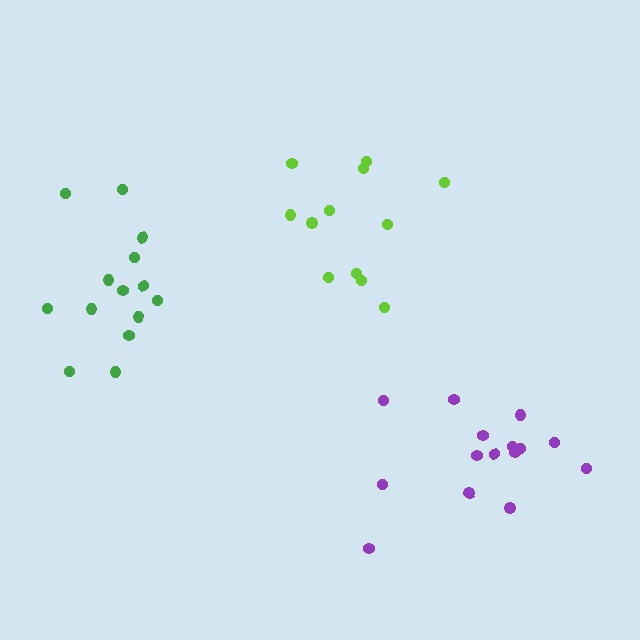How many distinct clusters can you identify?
There are 3 distinct clusters.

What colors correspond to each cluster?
The clusters are colored: purple, lime, green.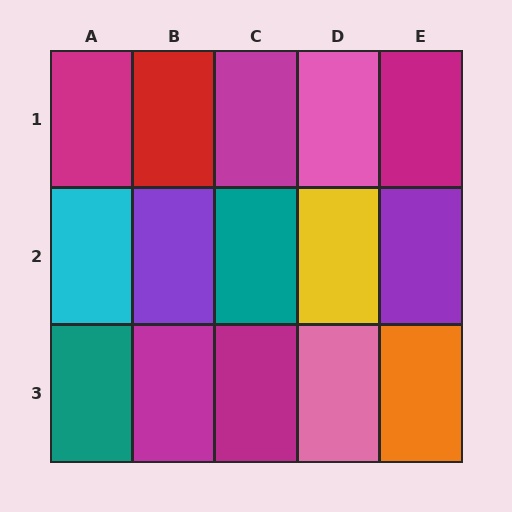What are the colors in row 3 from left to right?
Teal, magenta, magenta, pink, orange.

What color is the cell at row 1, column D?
Pink.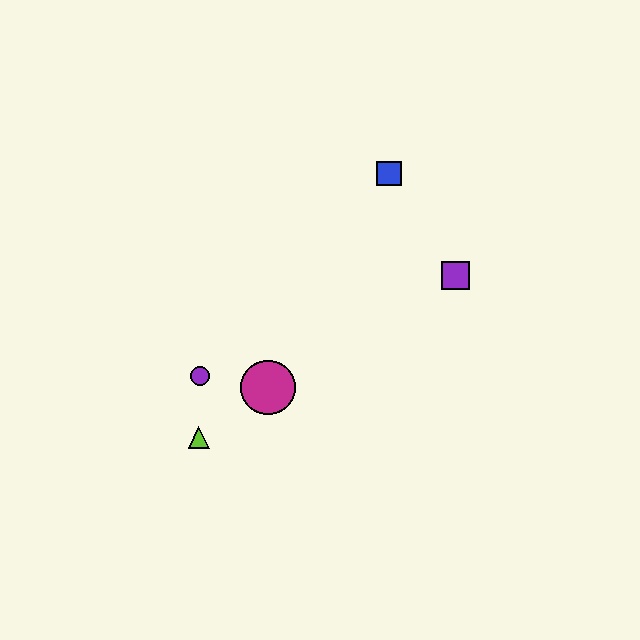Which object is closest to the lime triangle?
The purple circle is closest to the lime triangle.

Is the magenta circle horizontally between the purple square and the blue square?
No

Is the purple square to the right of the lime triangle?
Yes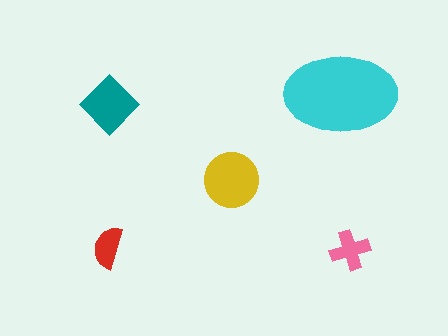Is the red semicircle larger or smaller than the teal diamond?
Smaller.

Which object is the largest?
The cyan ellipse.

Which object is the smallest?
The red semicircle.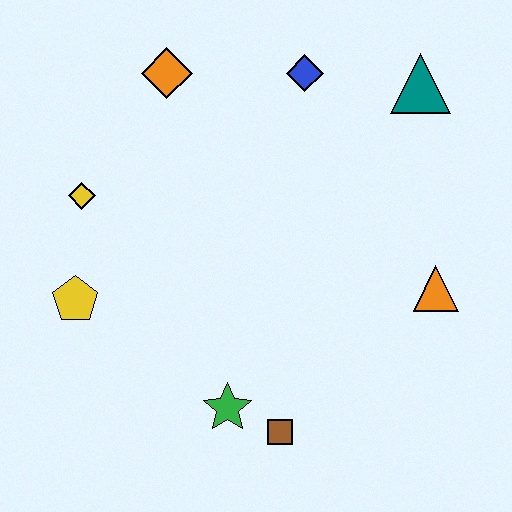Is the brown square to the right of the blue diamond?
No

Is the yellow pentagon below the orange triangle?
Yes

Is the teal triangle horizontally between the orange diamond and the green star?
No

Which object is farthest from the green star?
The teal triangle is farthest from the green star.